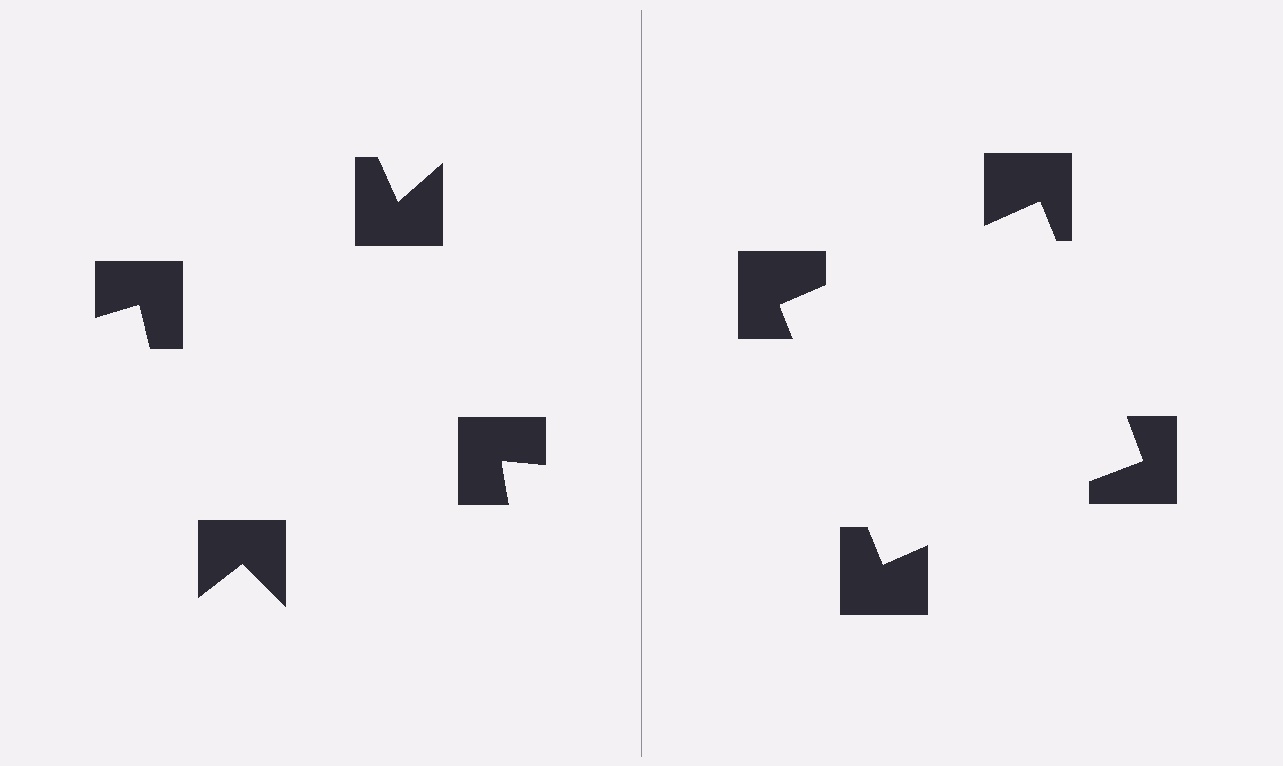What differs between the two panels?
The notched squares are positioned identically on both sides; only the wedge orientations differ. On the right they align to a square; on the left they are misaligned.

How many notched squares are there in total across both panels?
8 — 4 on each side.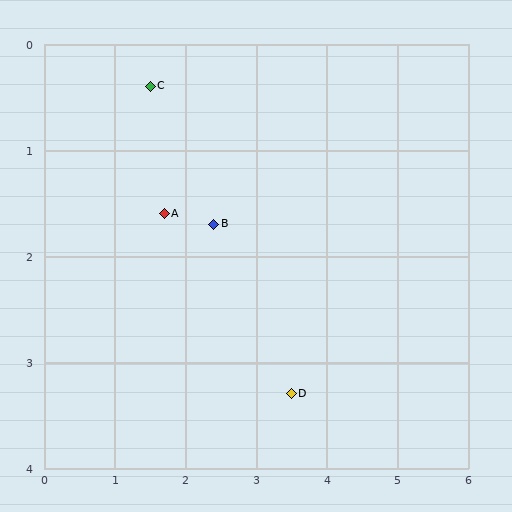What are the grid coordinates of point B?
Point B is at approximately (2.4, 1.7).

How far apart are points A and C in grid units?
Points A and C are about 1.2 grid units apart.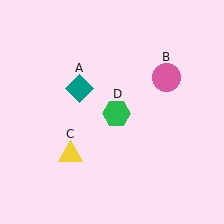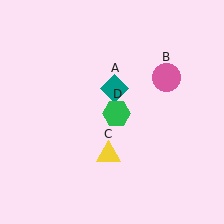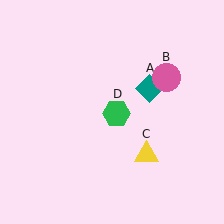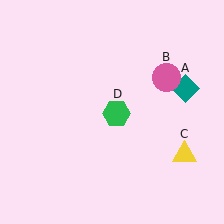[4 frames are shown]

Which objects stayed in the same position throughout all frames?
Pink circle (object B) and green hexagon (object D) remained stationary.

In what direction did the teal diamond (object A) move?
The teal diamond (object A) moved right.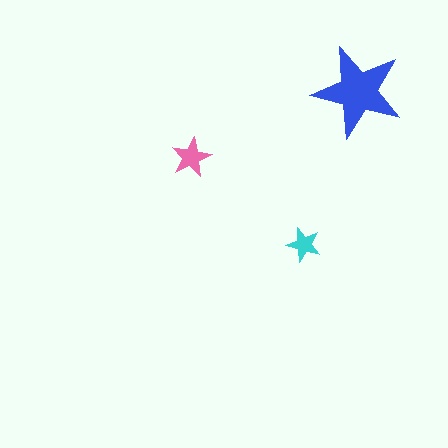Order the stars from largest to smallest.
the blue one, the pink one, the cyan one.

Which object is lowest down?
The cyan star is bottommost.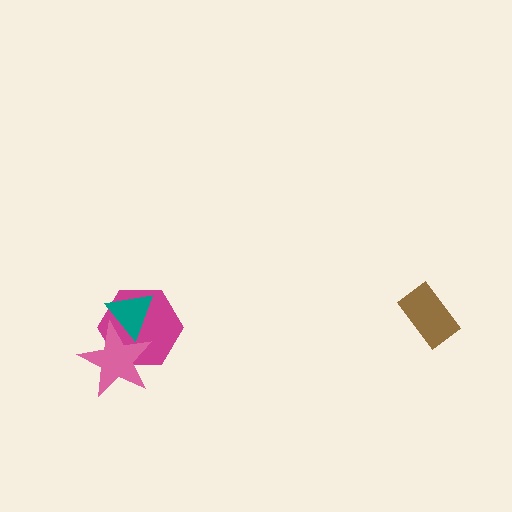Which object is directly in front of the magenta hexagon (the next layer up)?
The teal triangle is directly in front of the magenta hexagon.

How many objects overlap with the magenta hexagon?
2 objects overlap with the magenta hexagon.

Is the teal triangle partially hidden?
Yes, it is partially covered by another shape.